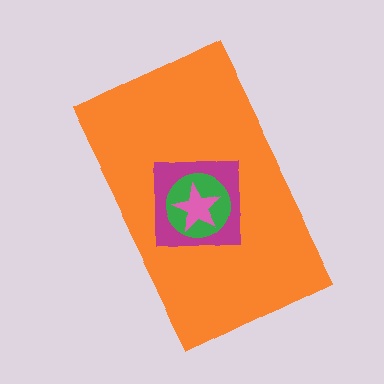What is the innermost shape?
The pink star.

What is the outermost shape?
The orange rectangle.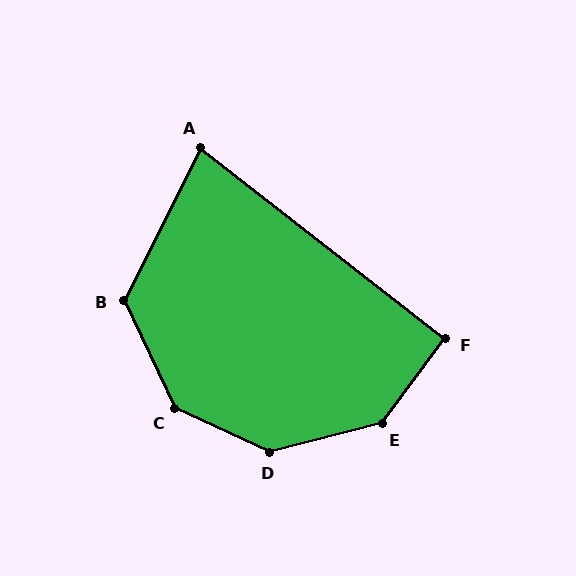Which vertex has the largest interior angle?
D, at approximately 141 degrees.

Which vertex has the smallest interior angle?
A, at approximately 79 degrees.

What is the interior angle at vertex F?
Approximately 92 degrees (approximately right).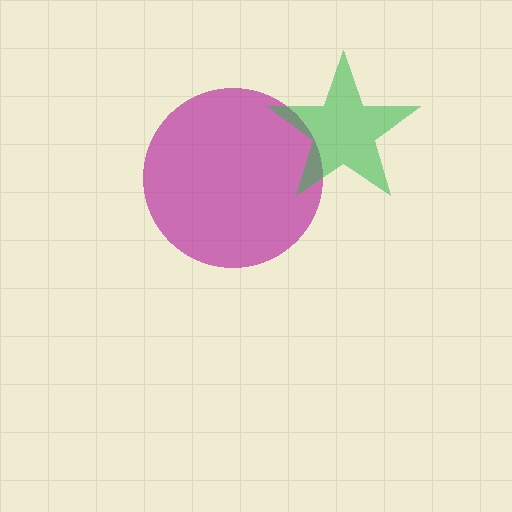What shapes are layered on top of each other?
The layered shapes are: a magenta circle, a green star.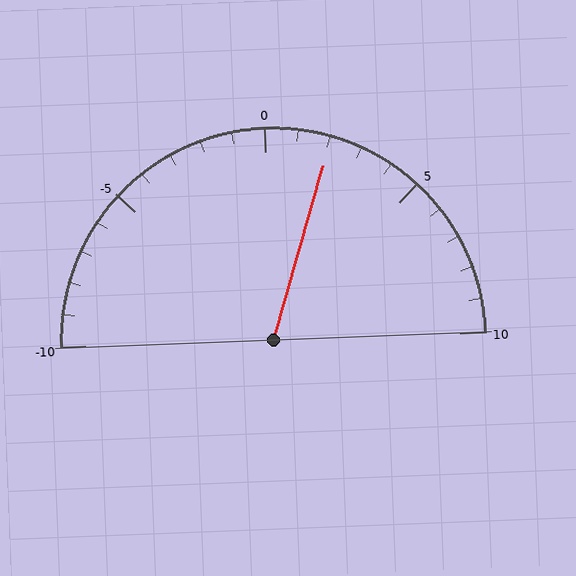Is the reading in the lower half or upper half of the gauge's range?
The reading is in the upper half of the range (-10 to 10).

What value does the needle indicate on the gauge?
The needle indicates approximately 2.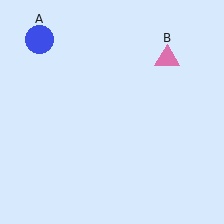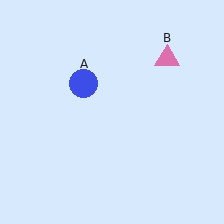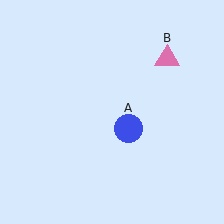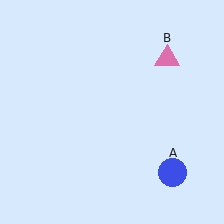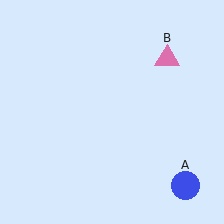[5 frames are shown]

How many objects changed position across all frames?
1 object changed position: blue circle (object A).